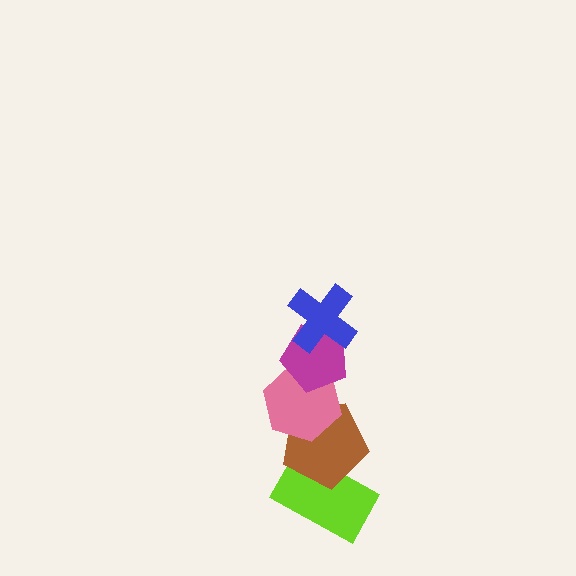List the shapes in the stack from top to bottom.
From top to bottom: the blue cross, the magenta pentagon, the pink hexagon, the brown pentagon, the lime rectangle.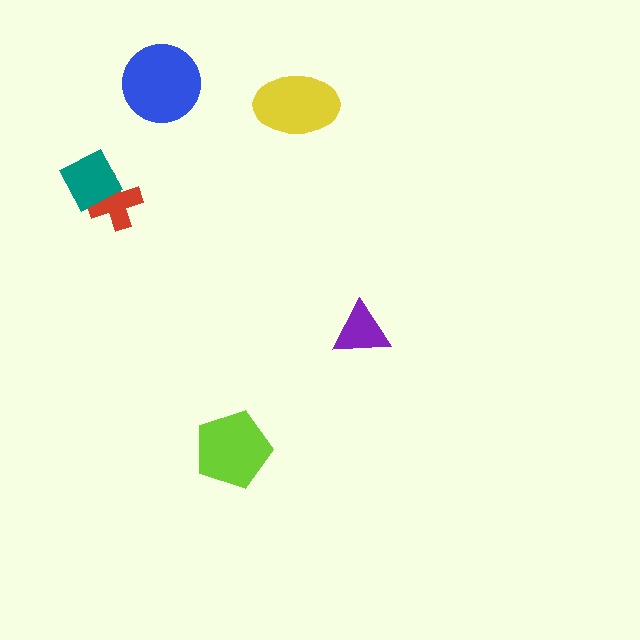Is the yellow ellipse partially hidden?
No, no other shape covers it.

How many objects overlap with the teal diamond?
1 object overlaps with the teal diamond.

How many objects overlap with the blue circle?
0 objects overlap with the blue circle.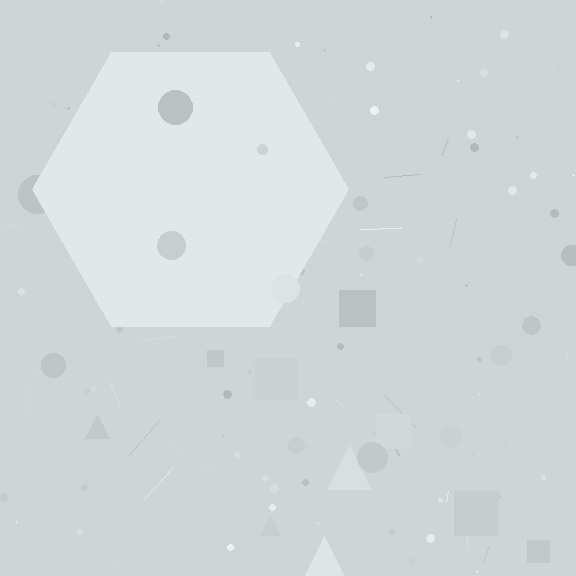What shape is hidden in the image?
A hexagon is hidden in the image.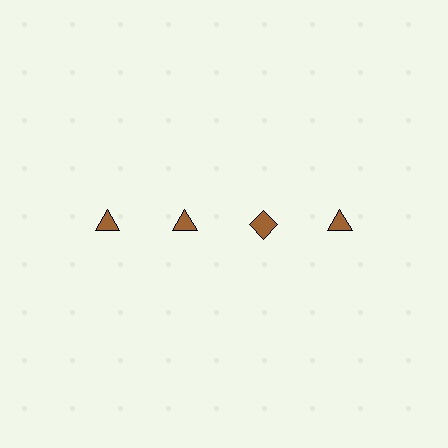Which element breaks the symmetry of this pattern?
The brown diamond in the top row, center column breaks the symmetry. All other shapes are brown triangles.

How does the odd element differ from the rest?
It has a different shape: diamond instead of triangle.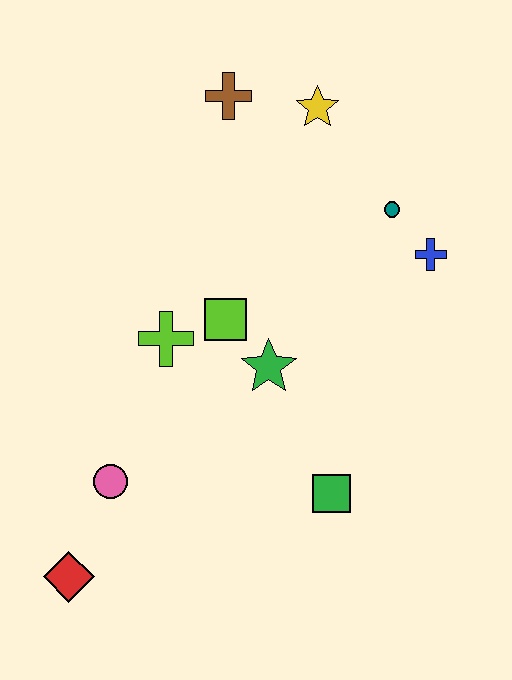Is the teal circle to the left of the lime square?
No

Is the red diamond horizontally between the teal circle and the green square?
No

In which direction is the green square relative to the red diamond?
The green square is to the right of the red diamond.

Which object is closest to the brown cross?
The yellow star is closest to the brown cross.